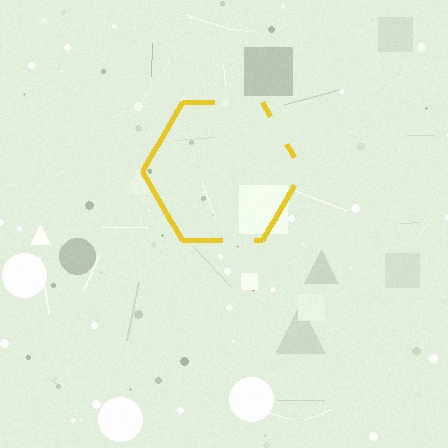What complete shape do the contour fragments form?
The contour fragments form a hexagon.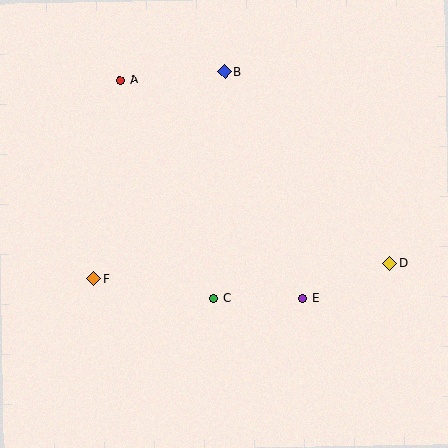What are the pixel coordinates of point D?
Point D is at (389, 264).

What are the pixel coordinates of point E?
Point E is at (303, 298).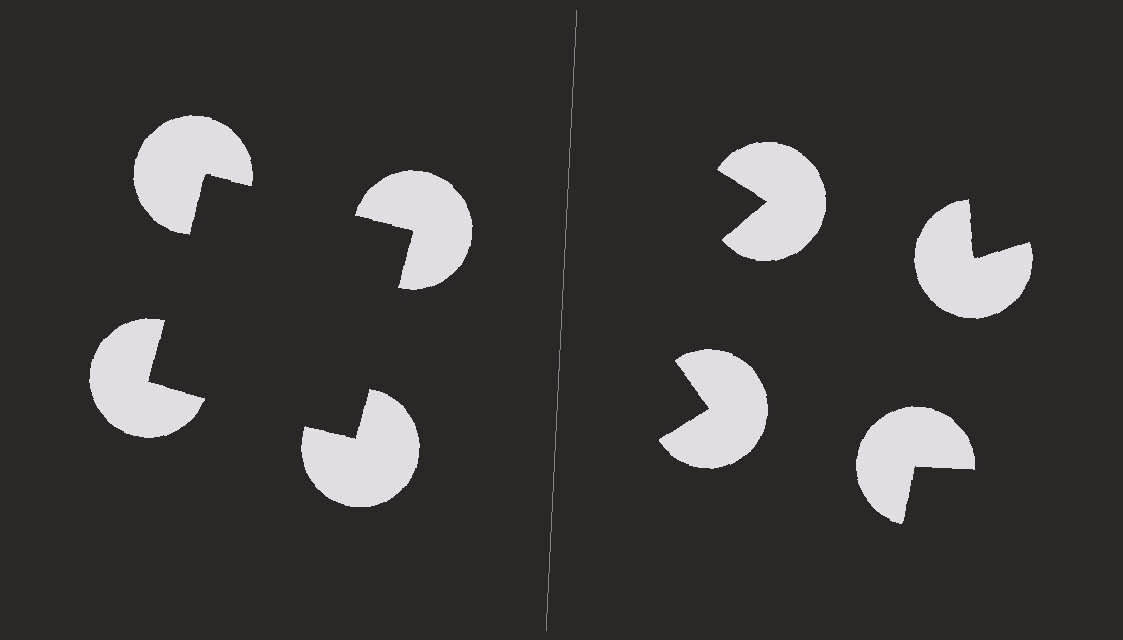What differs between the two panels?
The pac-man discs are positioned identically on both sides; only the wedge orientations differ. On the left they align to a square; on the right they are misaligned.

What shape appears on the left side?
An illusory square.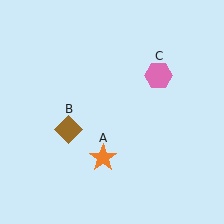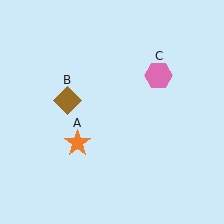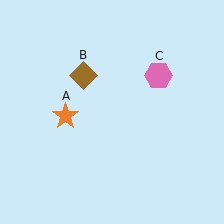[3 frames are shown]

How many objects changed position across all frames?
2 objects changed position: orange star (object A), brown diamond (object B).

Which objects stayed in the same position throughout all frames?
Pink hexagon (object C) remained stationary.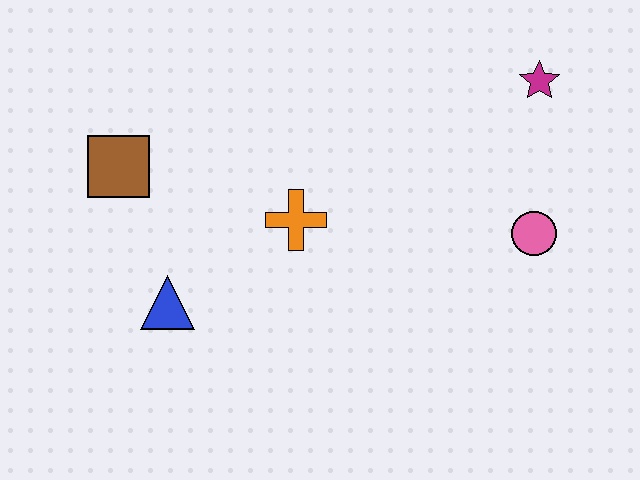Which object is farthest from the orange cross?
The magenta star is farthest from the orange cross.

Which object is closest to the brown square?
The blue triangle is closest to the brown square.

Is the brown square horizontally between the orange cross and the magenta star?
No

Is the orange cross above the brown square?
No